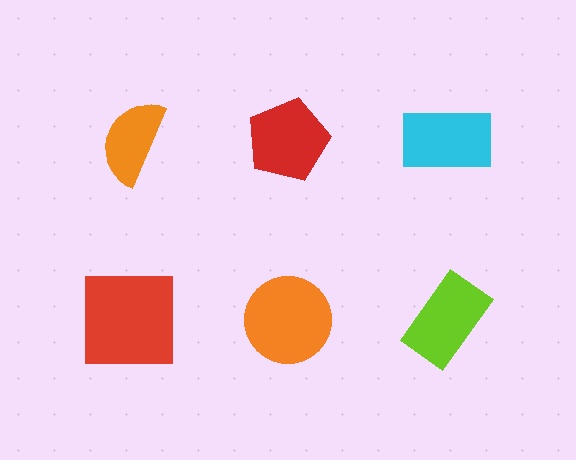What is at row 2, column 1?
A red square.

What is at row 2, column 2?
An orange circle.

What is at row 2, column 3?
A lime rectangle.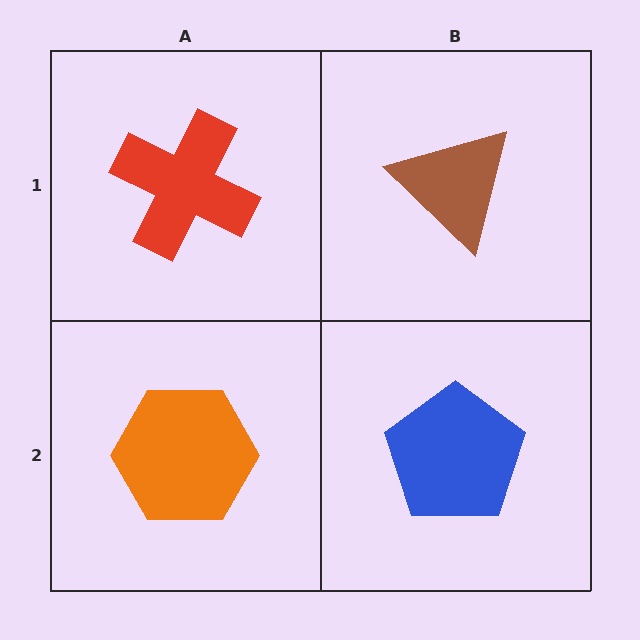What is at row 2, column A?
An orange hexagon.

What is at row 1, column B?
A brown triangle.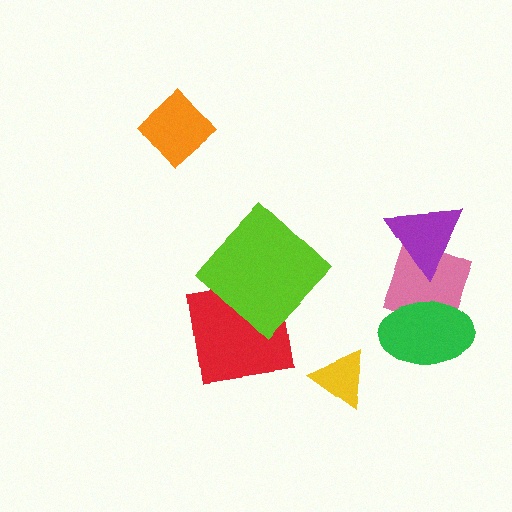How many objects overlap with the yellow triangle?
0 objects overlap with the yellow triangle.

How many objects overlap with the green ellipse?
1 object overlaps with the green ellipse.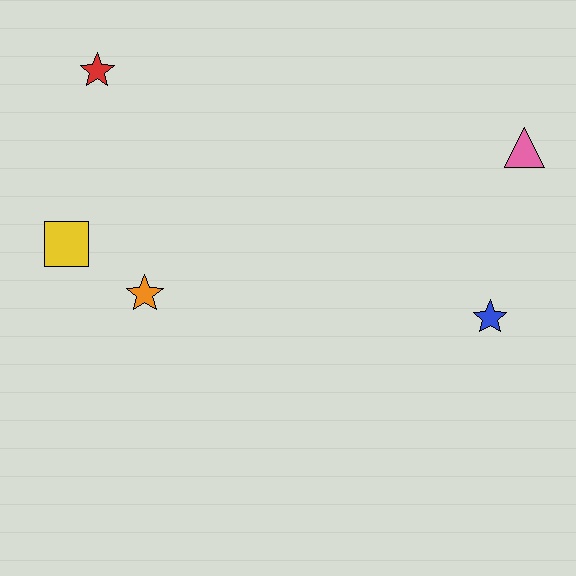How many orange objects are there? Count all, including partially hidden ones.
There is 1 orange object.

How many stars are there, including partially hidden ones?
There are 3 stars.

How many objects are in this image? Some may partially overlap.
There are 5 objects.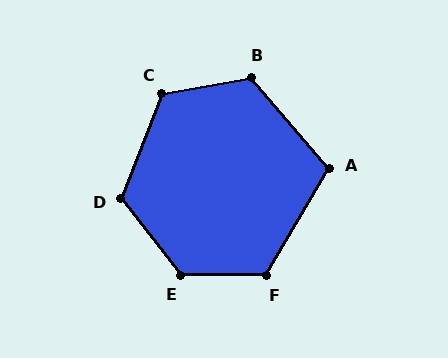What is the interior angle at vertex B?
Approximately 120 degrees (obtuse).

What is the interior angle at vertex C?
Approximately 122 degrees (obtuse).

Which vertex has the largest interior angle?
E, at approximately 129 degrees.